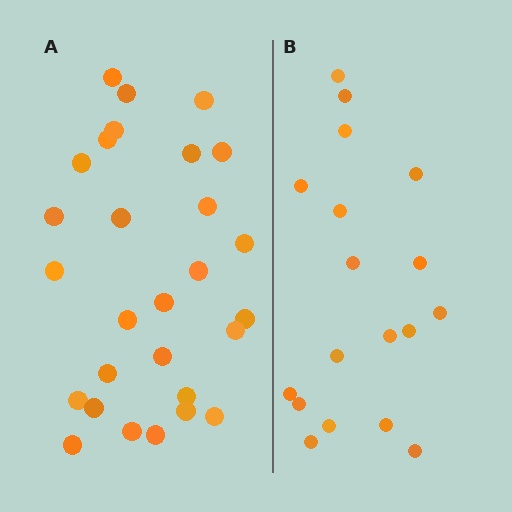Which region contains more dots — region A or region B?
Region A (the left region) has more dots.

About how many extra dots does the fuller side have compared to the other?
Region A has roughly 10 or so more dots than region B.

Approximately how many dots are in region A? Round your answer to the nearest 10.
About 30 dots. (The exact count is 28, which rounds to 30.)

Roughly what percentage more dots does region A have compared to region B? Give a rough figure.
About 55% more.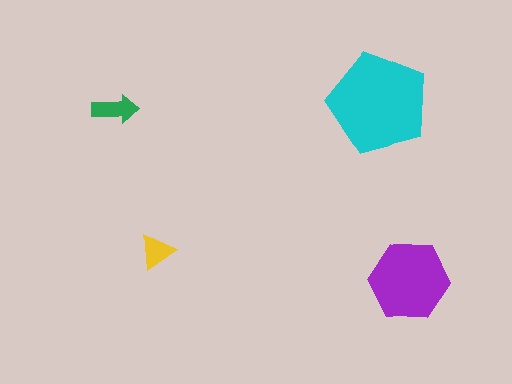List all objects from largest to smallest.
The cyan pentagon, the purple hexagon, the green arrow, the yellow triangle.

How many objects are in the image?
There are 4 objects in the image.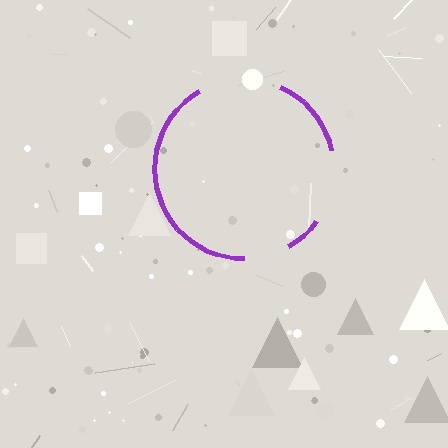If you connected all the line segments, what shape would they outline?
They would outline a circle.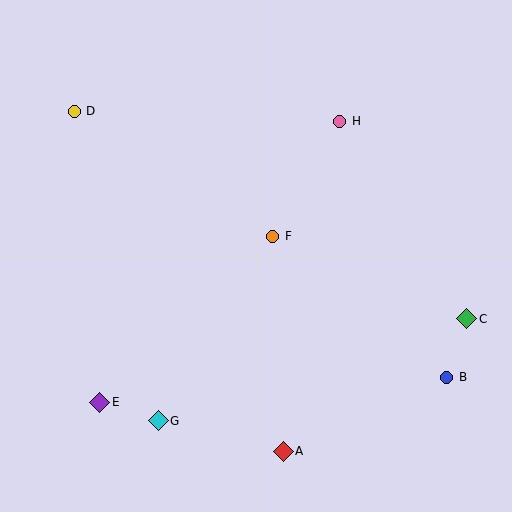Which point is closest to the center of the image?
Point F at (273, 236) is closest to the center.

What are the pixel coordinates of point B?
Point B is at (447, 377).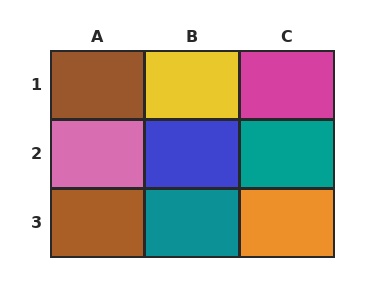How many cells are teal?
2 cells are teal.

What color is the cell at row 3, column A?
Brown.